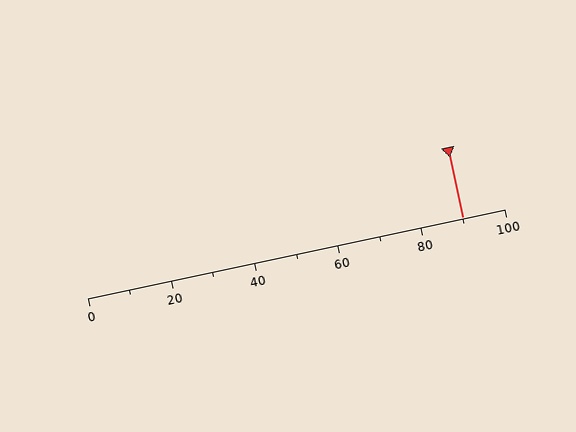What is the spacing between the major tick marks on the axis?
The major ticks are spaced 20 apart.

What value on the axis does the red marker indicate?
The marker indicates approximately 90.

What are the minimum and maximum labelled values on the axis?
The axis runs from 0 to 100.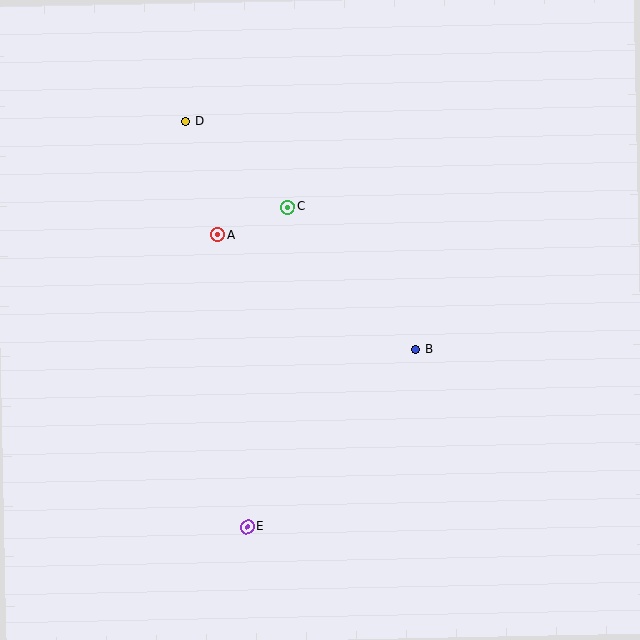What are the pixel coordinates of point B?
Point B is at (415, 349).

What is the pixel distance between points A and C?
The distance between A and C is 75 pixels.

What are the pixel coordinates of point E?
Point E is at (247, 527).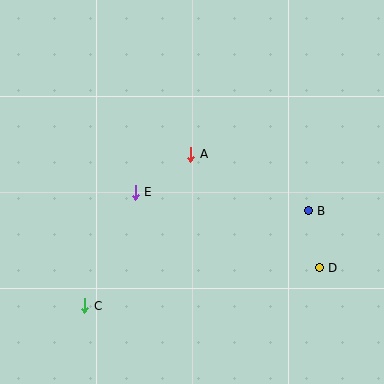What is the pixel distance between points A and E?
The distance between A and E is 68 pixels.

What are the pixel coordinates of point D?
Point D is at (319, 268).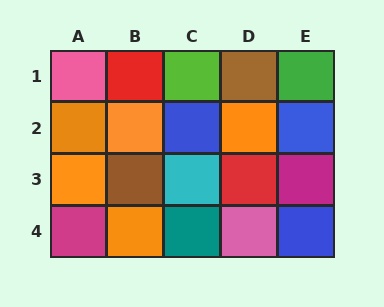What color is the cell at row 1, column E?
Green.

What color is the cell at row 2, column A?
Orange.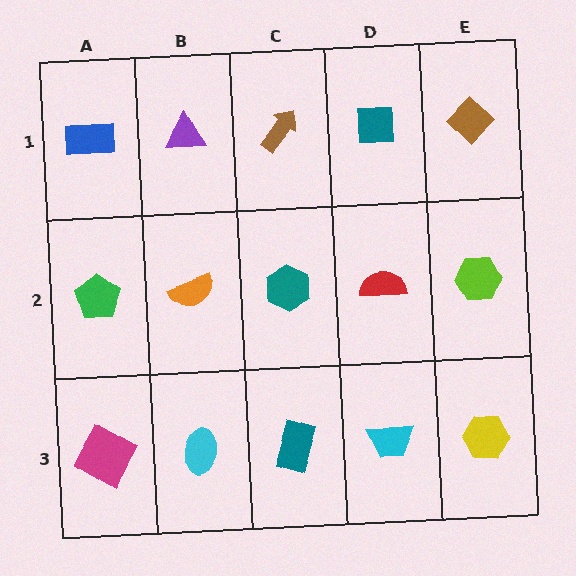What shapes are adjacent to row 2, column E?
A brown diamond (row 1, column E), a yellow hexagon (row 3, column E), a red semicircle (row 2, column D).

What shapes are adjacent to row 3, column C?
A teal hexagon (row 2, column C), a cyan ellipse (row 3, column B), a cyan trapezoid (row 3, column D).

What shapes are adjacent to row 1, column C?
A teal hexagon (row 2, column C), a purple triangle (row 1, column B), a teal square (row 1, column D).